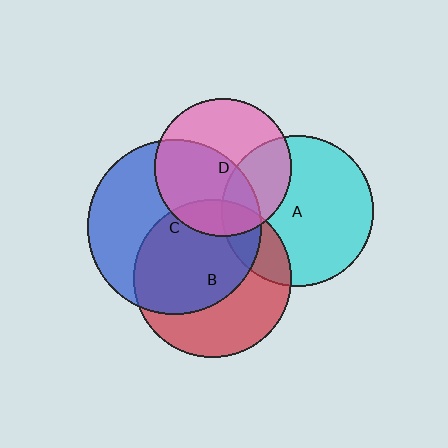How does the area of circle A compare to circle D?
Approximately 1.2 times.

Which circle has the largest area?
Circle C (blue).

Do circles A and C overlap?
Yes.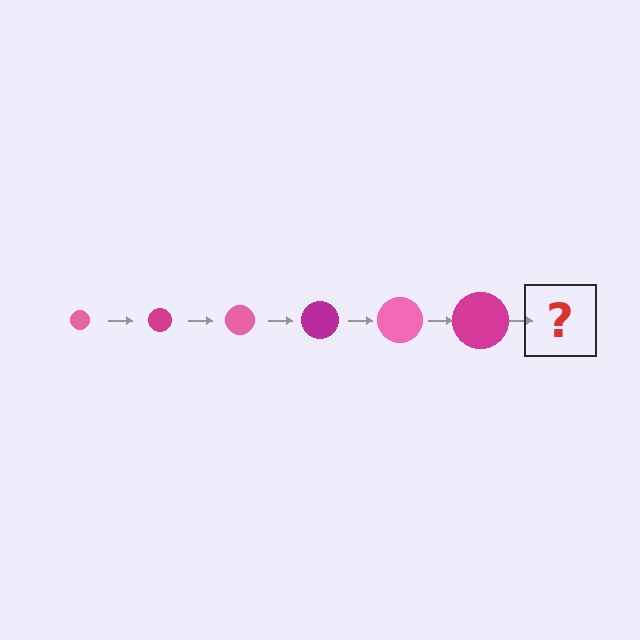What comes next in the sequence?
The next element should be a pink circle, larger than the previous one.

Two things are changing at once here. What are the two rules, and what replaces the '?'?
The two rules are that the circle grows larger each step and the color cycles through pink and magenta. The '?' should be a pink circle, larger than the previous one.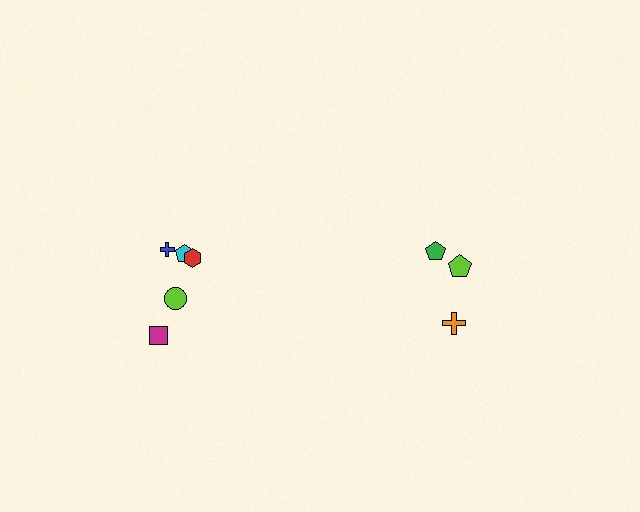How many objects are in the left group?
There are 5 objects.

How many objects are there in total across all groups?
There are 8 objects.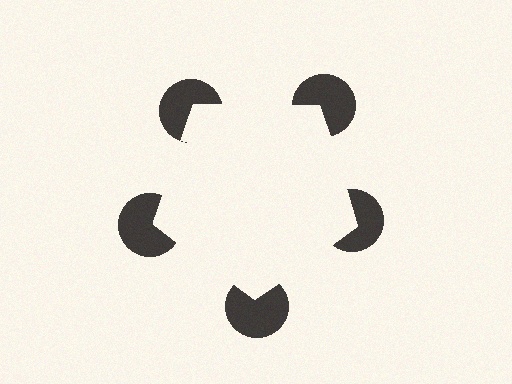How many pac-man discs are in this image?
There are 5 — one at each vertex of the illusory pentagon.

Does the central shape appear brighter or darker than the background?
It typically appears slightly brighter than the background, even though no actual brightness change is drawn.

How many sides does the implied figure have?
5 sides.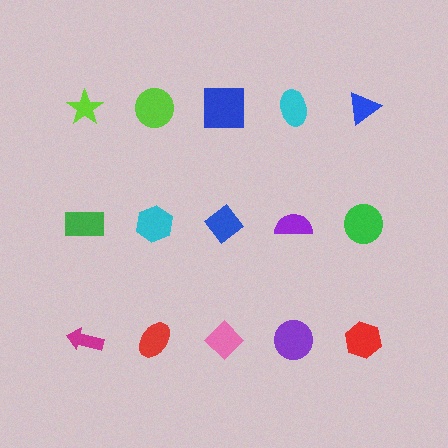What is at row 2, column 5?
A green circle.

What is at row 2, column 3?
A blue diamond.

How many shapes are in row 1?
5 shapes.